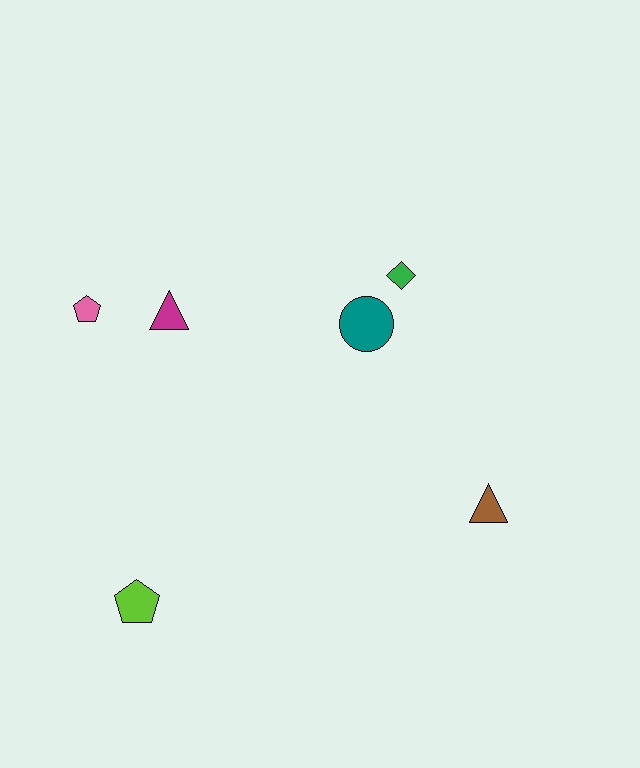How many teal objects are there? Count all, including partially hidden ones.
There is 1 teal object.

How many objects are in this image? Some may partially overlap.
There are 6 objects.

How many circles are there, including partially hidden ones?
There is 1 circle.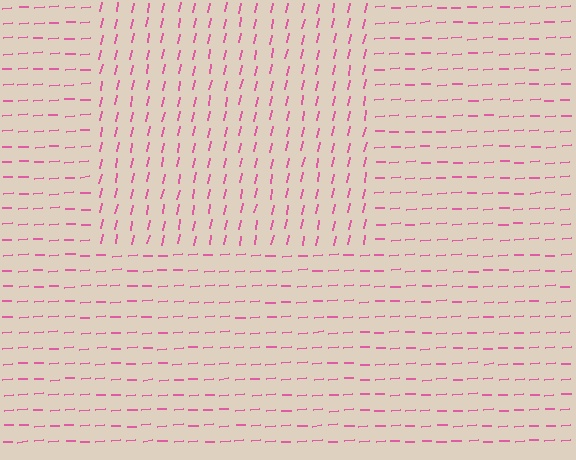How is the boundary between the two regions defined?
The boundary is defined purely by a change in line orientation (approximately 74 degrees difference). All lines are the same color and thickness.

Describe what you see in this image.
The image is filled with small pink line segments. A rectangle region in the image has lines oriented differently from the surrounding lines, creating a visible texture boundary.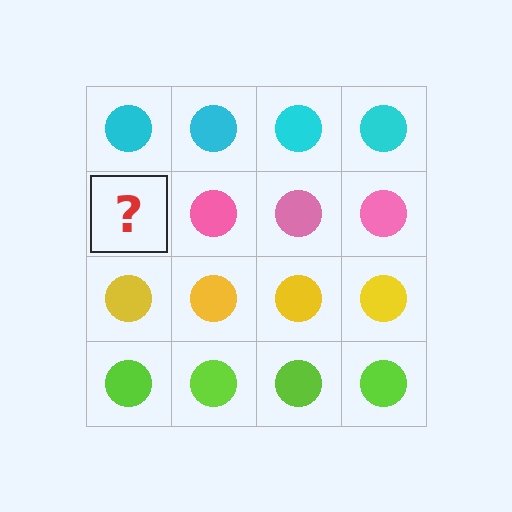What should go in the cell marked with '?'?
The missing cell should contain a pink circle.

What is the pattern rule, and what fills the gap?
The rule is that each row has a consistent color. The gap should be filled with a pink circle.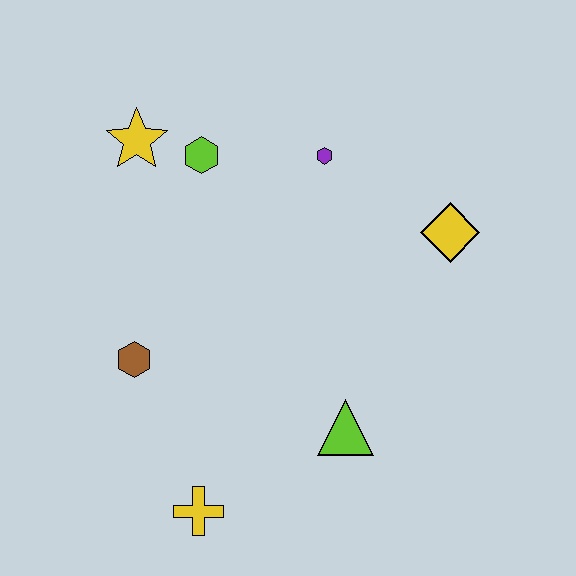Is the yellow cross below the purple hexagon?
Yes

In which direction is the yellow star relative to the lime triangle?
The yellow star is above the lime triangle.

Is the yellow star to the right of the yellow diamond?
No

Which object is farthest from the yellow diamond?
The yellow cross is farthest from the yellow diamond.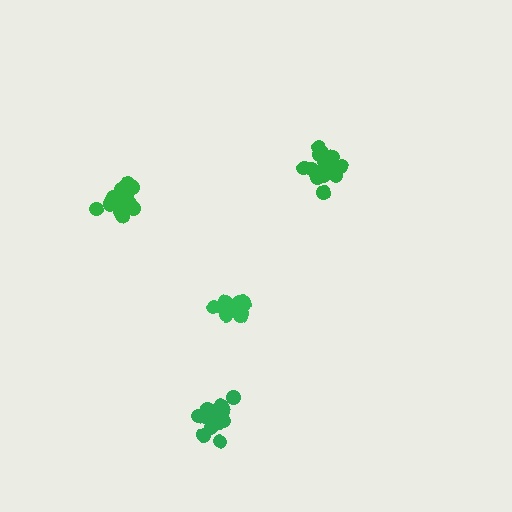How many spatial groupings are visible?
There are 4 spatial groupings.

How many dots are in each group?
Group 1: 18 dots, Group 2: 16 dots, Group 3: 15 dots, Group 4: 14 dots (63 total).